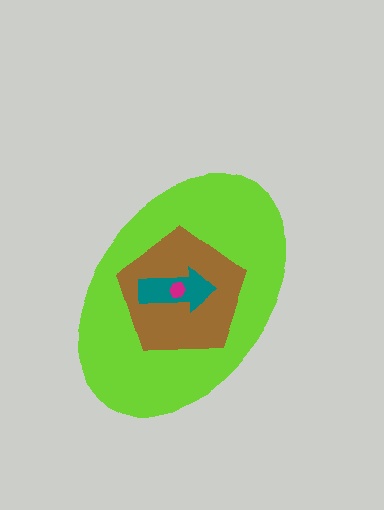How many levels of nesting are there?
4.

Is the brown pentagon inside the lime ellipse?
Yes.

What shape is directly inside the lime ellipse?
The brown pentagon.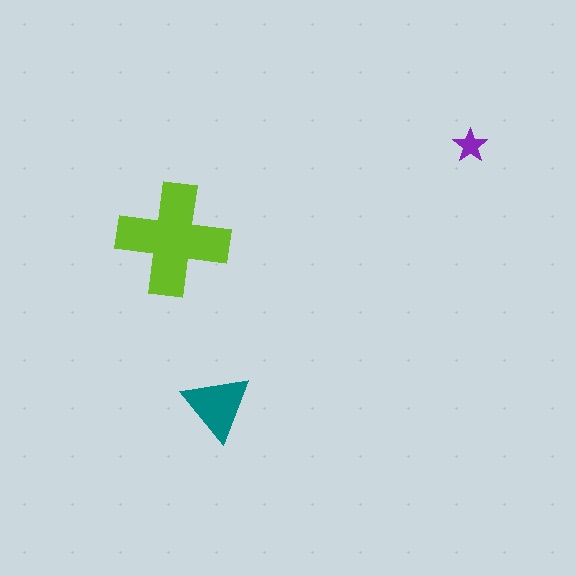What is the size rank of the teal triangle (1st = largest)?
2nd.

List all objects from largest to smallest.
The lime cross, the teal triangle, the purple star.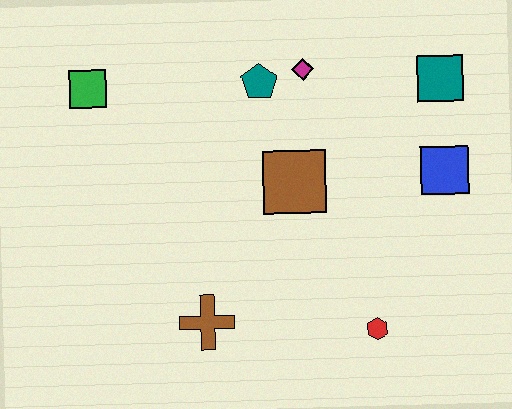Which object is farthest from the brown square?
The green square is farthest from the brown square.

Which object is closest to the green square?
The teal pentagon is closest to the green square.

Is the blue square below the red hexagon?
No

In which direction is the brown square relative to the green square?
The brown square is to the right of the green square.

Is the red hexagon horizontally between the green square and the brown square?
No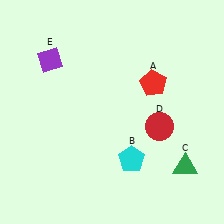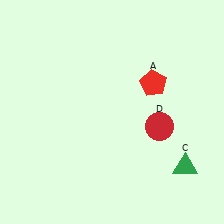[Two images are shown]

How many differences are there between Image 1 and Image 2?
There are 2 differences between the two images.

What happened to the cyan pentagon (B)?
The cyan pentagon (B) was removed in Image 2. It was in the bottom-right area of Image 1.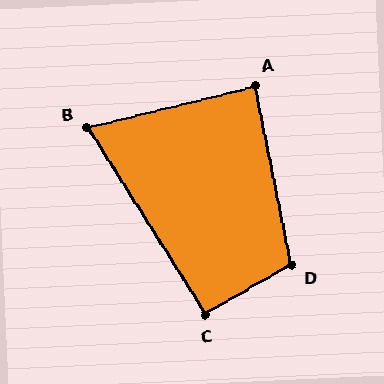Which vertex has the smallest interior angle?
B, at approximately 71 degrees.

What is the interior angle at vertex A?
Approximately 88 degrees (approximately right).